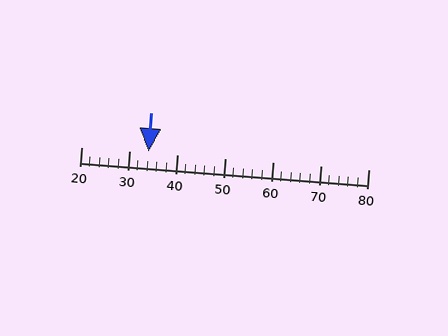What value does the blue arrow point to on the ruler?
The blue arrow points to approximately 34.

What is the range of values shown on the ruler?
The ruler shows values from 20 to 80.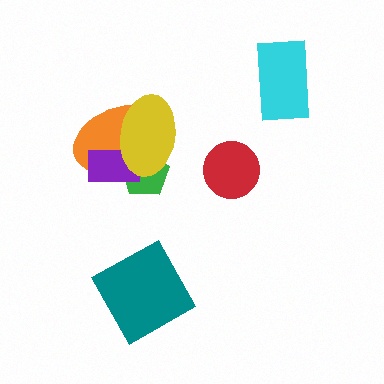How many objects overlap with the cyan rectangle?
0 objects overlap with the cyan rectangle.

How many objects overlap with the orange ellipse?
3 objects overlap with the orange ellipse.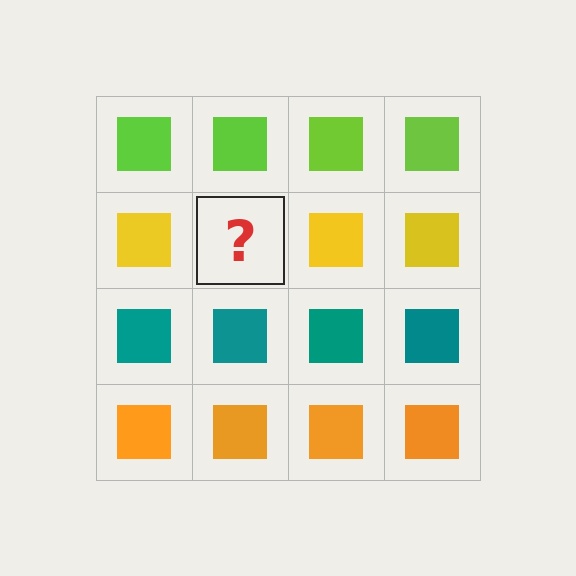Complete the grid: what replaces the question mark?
The question mark should be replaced with a yellow square.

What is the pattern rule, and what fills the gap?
The rule is that each row has a consistent color. The gap should be filled with a yellow square.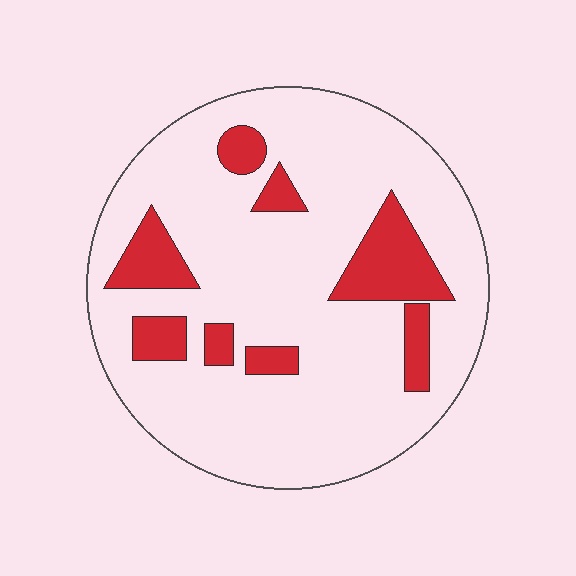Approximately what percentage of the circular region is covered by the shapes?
Approximately 20%.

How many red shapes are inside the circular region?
8.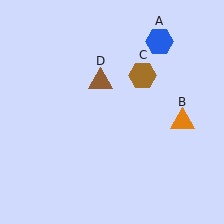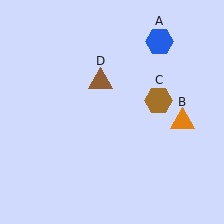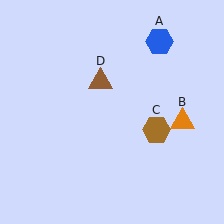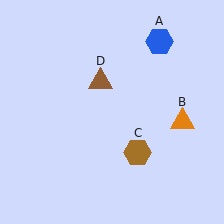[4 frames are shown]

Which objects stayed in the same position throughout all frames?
Blue hexagon (object A) and orange triangle (object B) and brown triangle (object D) remained stationary.